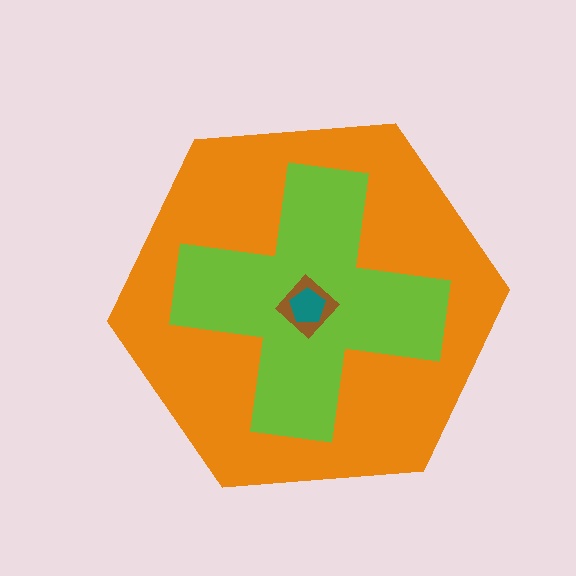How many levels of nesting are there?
4.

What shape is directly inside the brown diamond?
The teal pentagon.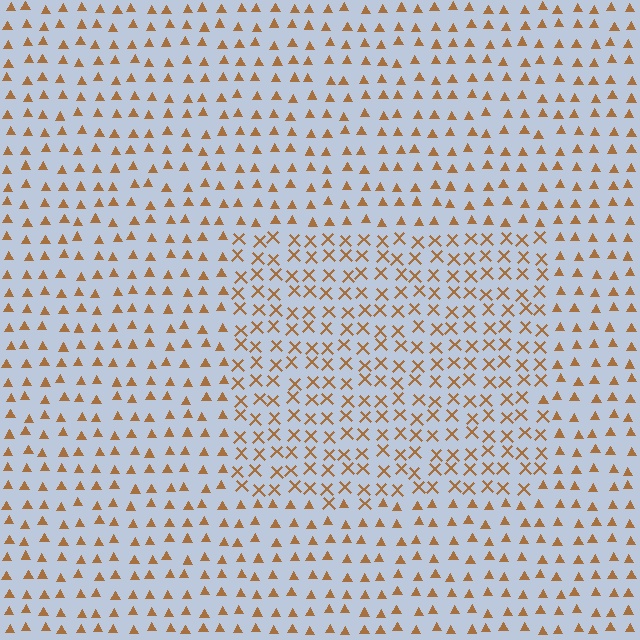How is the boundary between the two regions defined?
The boundary is defined by a change in element shape: X marks inside vs. triangles outside. All elements share the same color and spacing.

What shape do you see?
I see a rectangle.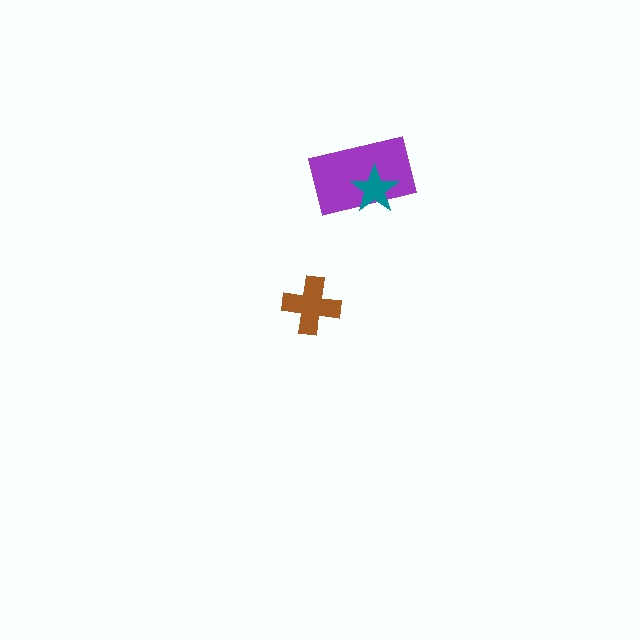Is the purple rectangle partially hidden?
Yes, it is partially covered by another shape.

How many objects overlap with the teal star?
1 object overlaps with the teal star.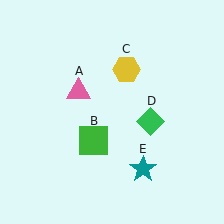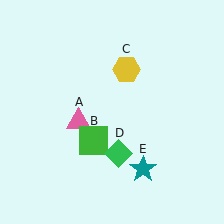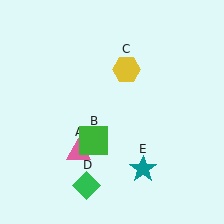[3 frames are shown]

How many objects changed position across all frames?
2 objects changed position: pink triangle (object A), green diamond (object D).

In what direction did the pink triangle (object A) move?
The pink triangle (object A) moved down.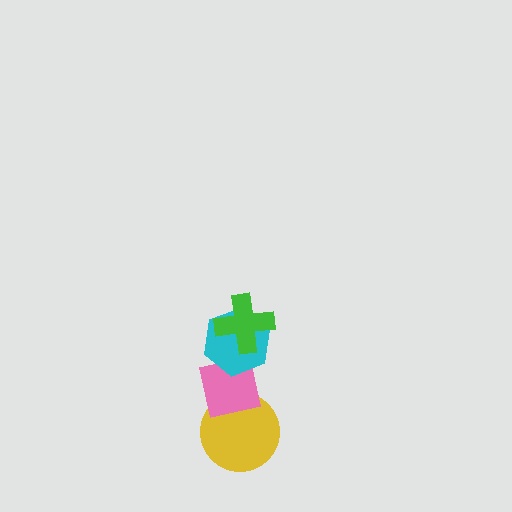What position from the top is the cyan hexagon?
The cyan hexagon is 2nd from the top.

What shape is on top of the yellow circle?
The pink square is on top of the yellow circle.